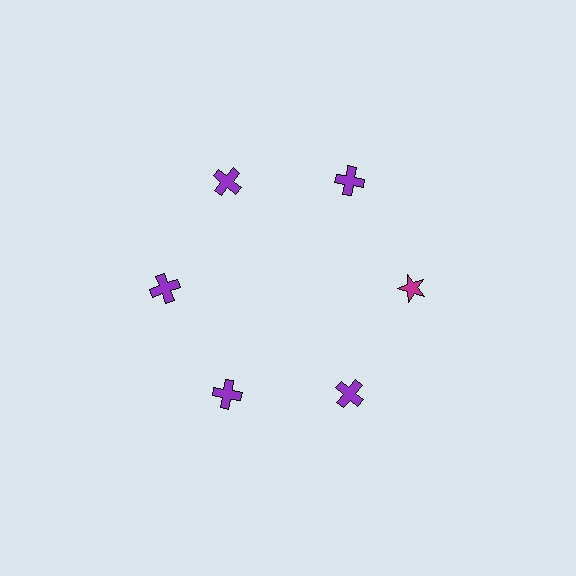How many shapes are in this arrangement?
There are 6 shapes arranged in a ring pattern.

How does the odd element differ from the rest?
It differs in both color (magenta instead of purple) and shape (star instead of cross).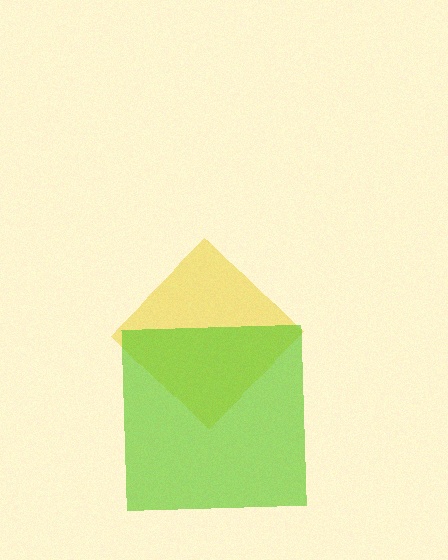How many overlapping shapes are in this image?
There are 2 overlapping shapes in the image.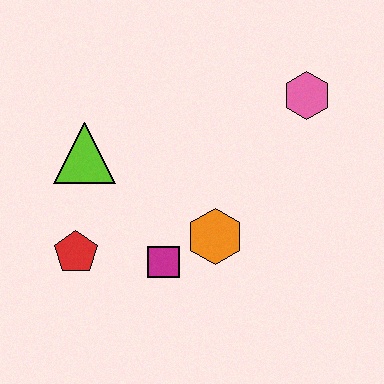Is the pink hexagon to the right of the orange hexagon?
Yes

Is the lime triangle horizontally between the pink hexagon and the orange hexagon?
No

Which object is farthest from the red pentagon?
The pink hexagon is farthest from the red pentagon.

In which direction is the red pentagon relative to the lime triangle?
The red pentagon is below the lime triangle.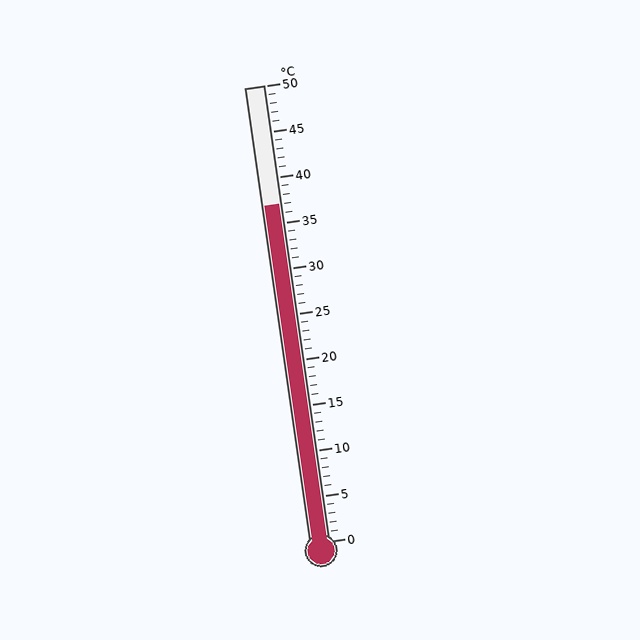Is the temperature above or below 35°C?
The temperature is above 35°C.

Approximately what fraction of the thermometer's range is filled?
The thermometer is filled to approximately 75% of its range.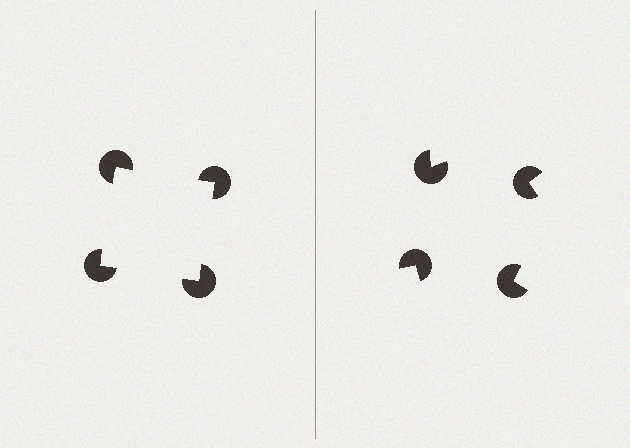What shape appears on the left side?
An illusory square.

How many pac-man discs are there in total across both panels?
8 — 4 on each side.